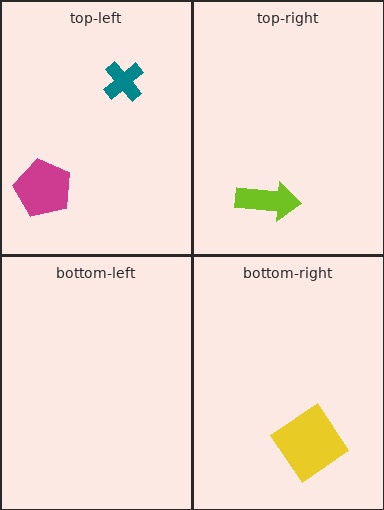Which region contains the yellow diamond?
The bottom-right region.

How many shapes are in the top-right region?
1.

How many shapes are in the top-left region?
2.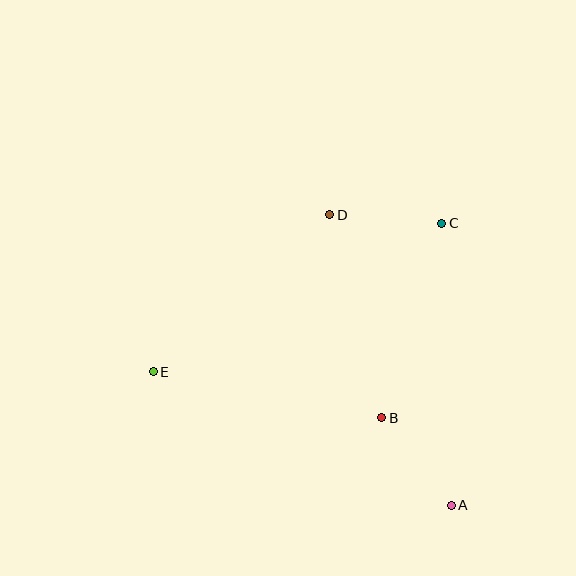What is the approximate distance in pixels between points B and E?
The distance between B and E is approximately 233 pixels.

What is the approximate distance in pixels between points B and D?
The distance between B and D is approximately 209 pixels.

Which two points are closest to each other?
Points A and B are closest to each other.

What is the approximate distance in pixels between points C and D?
The distance between C and D is approximately 112 pixels.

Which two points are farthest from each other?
Points A and E are farthest from each other.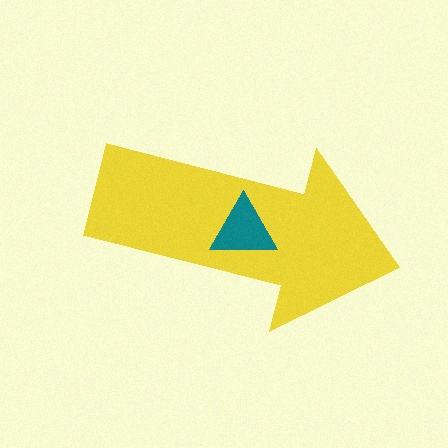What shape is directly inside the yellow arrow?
The teal triangle.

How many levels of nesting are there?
2.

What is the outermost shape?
The yellow arrow.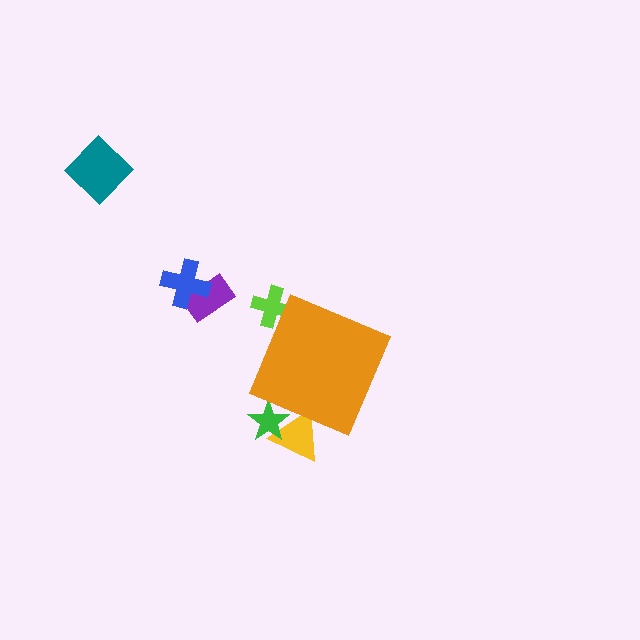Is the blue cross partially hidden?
No, the blue cross is fully visible.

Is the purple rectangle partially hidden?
No, the purple rectangle is fully visible.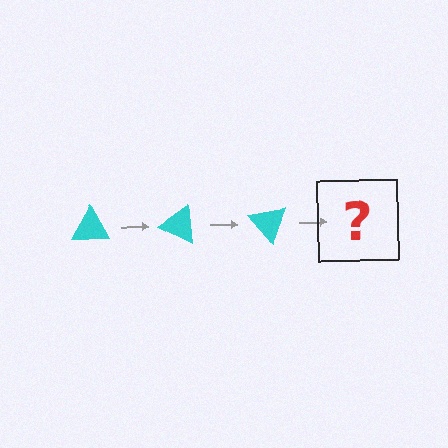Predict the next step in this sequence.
The next step is a cyan triangle rotated 75 degrees.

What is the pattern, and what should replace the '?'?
The pattern is that the triangle rotates 25 degrees each step. The '?' should be a cyan triangle rotated 75 degrees.